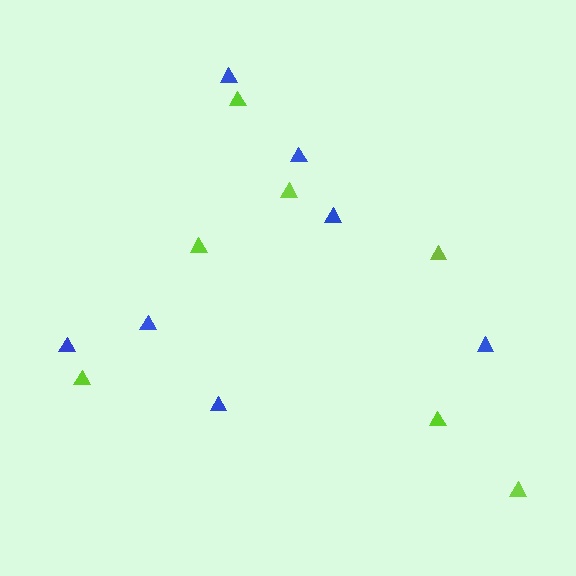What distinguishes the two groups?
There are 2 groups: one group of blue triangles (7) and one group of lime triangles (7).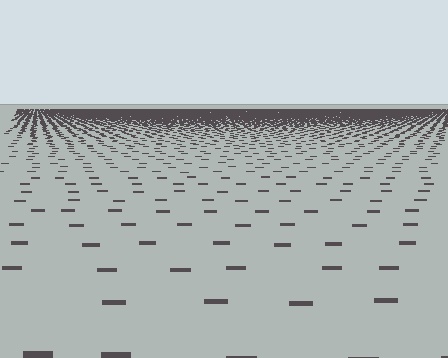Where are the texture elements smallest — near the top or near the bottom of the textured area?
Near the top.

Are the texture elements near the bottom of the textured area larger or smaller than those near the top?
Larger. Near the bottom, elements are closer to the viewer and appear at a bigger on-screen size.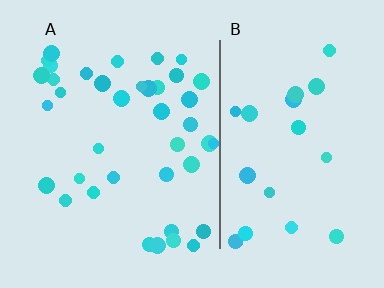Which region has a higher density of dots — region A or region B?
A (the left).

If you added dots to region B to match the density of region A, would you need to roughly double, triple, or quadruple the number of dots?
Approximately double.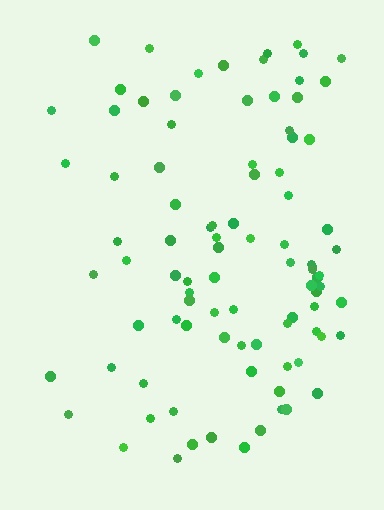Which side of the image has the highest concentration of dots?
The right.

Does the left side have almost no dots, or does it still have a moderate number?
Still a moderate number, just noticeably fewer than the right.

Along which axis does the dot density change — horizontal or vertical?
Horizontal.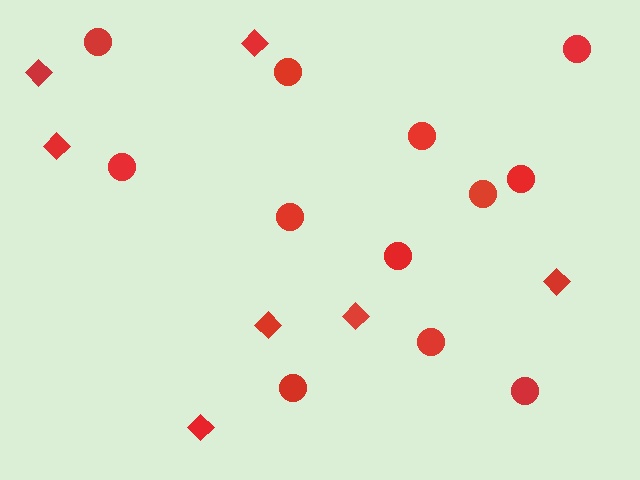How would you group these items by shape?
There are 2 groups: one group of circles (12) and one group of diamonds (7).